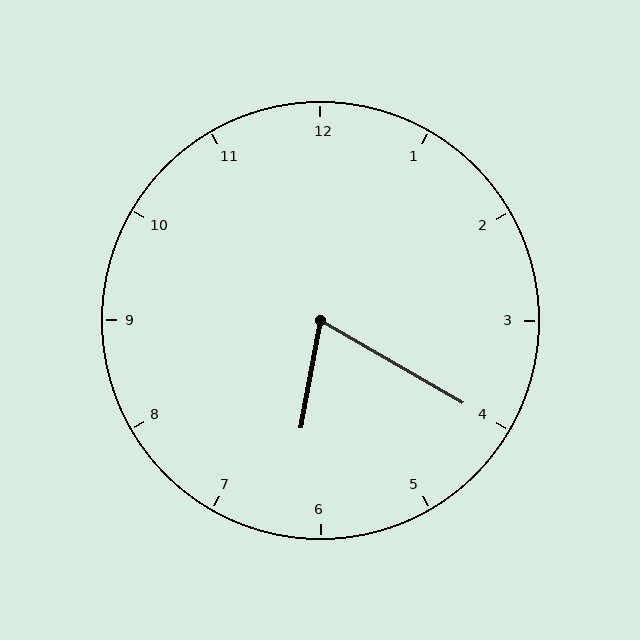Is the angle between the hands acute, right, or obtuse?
It is acute.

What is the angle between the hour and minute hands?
Approximately 70 degrees.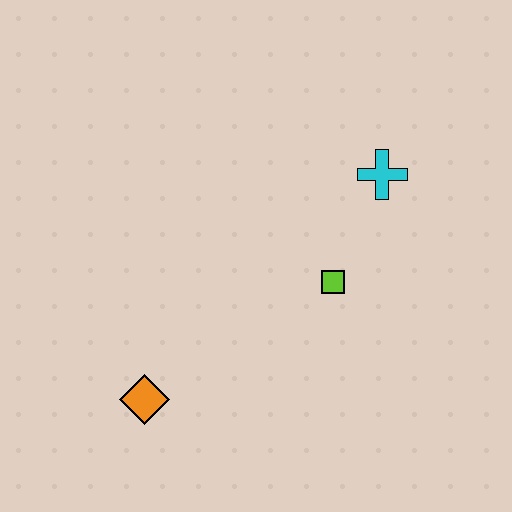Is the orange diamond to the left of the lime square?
Yes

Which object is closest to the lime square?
The cyan cross is closest to the lime square.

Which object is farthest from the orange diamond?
The cyan cross is farthest from the orange diamond.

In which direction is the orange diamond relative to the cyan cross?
The orange diamond is to the left of the cyan cross.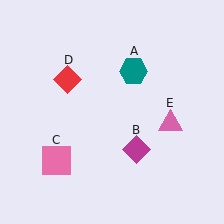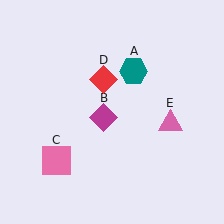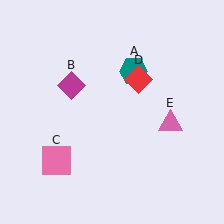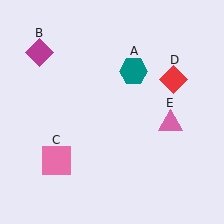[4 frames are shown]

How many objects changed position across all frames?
2 objects changed position: magenta diamond (object B), red diamond (object D).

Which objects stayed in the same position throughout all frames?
Teal hexagon (object A) and pink square (object C) and pink triangle (object E) remained stationary.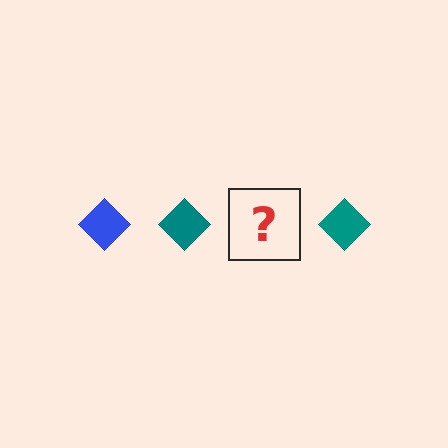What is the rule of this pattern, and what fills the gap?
The rule is that the pattern cycles through blue, teal diamonds. The gap should be filled with a blue diamond.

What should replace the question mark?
The question mark should be replaced with a blue diamond.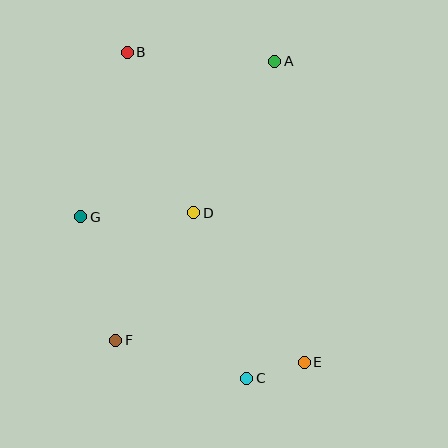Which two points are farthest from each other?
Points B and E are farthest from each other.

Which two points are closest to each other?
Points C and E are closest to each other.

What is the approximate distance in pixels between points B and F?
The distance between B and F is approximately 288 pixels.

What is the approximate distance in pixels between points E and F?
The distance between E and F is approximately 190 pixels.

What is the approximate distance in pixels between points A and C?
The distance between A and C is approximately 318 pixels.